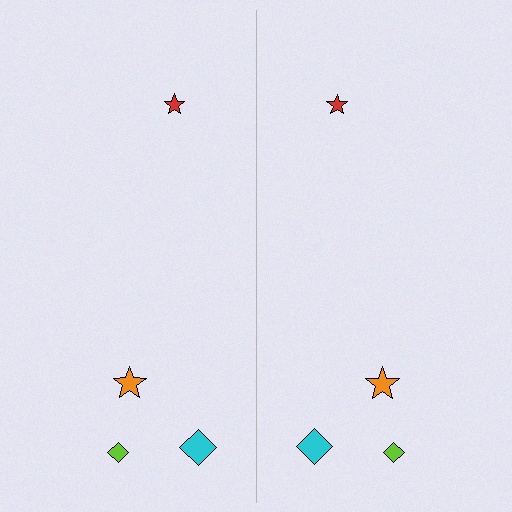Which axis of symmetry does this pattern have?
The pattern has a vertical axis of symmetry running through the center of the image.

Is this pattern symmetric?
Yes, this pattern has bilateral (reflection) symmetry.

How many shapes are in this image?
There are 8 shapes in this image.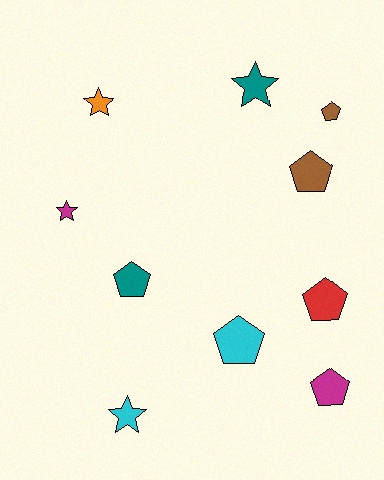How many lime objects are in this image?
There are no lime objects.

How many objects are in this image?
There are 10 objects.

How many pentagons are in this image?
There are 6 pentagons.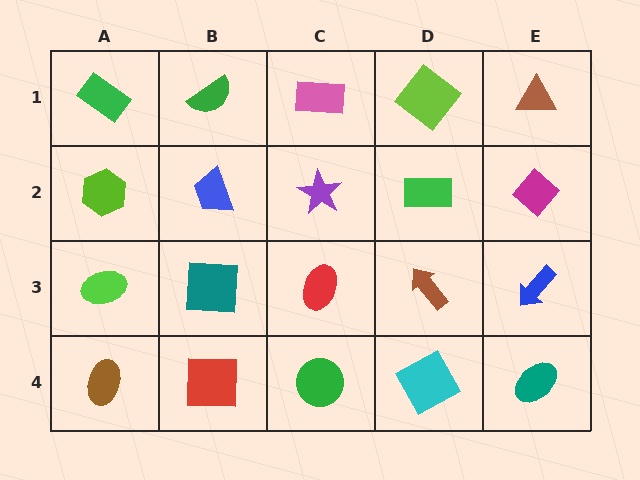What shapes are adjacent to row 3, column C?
A purple star (row 2, column C), a green circle (row 4, column C), a teal square (row 3, column B), a brown arrow (row 3, column D).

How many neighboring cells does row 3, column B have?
4.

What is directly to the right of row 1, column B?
A pink rectangle.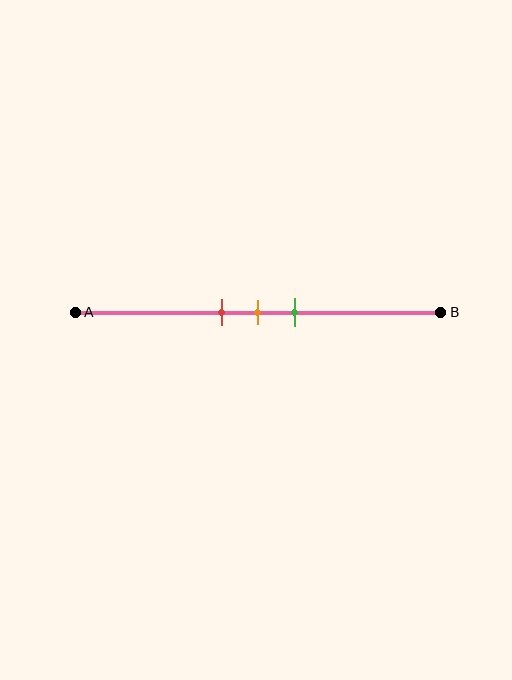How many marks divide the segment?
There are 3 marks dividing the segment.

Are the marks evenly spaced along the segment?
Yes, the marks are approximately evenly spaced.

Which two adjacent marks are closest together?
The red and orange marks are the closest adjacent pair.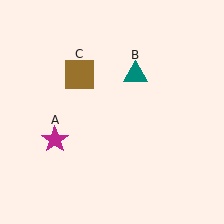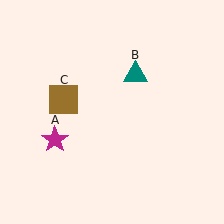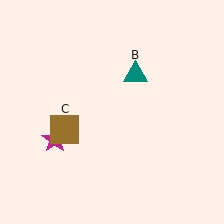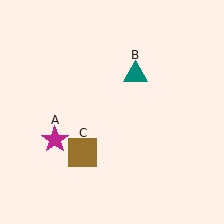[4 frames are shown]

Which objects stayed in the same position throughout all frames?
Magenta star (object A) and teal triangle (object B) remained stationary.